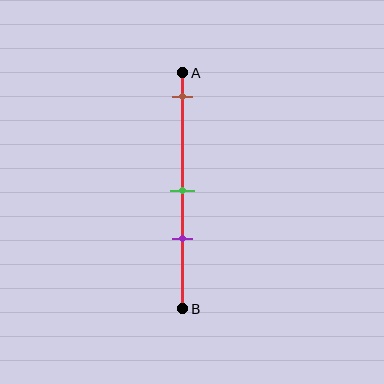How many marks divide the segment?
There are 3 marks dividing the segment.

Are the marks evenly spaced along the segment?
No, the marks are not evenly spaced.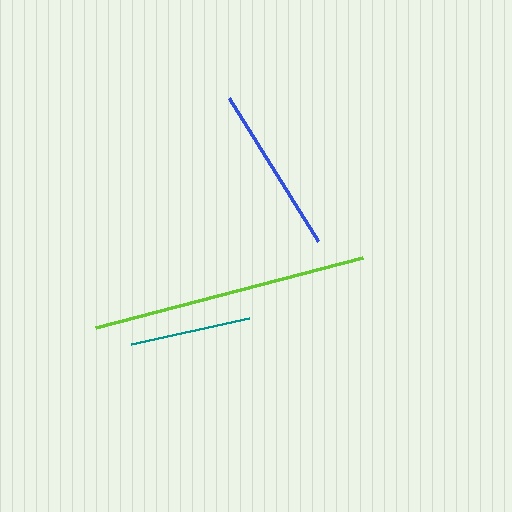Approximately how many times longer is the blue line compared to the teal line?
The blue line is approximately 1.4 times the length of the teal line.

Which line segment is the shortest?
The teal line is the shortest at approximately 121 pixels.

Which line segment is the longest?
The lime line is the longest at approximately 276 pixels.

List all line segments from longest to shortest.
From longest to shortest: lime, blue, teal.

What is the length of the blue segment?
The blue segment is approximately 169 pixels long.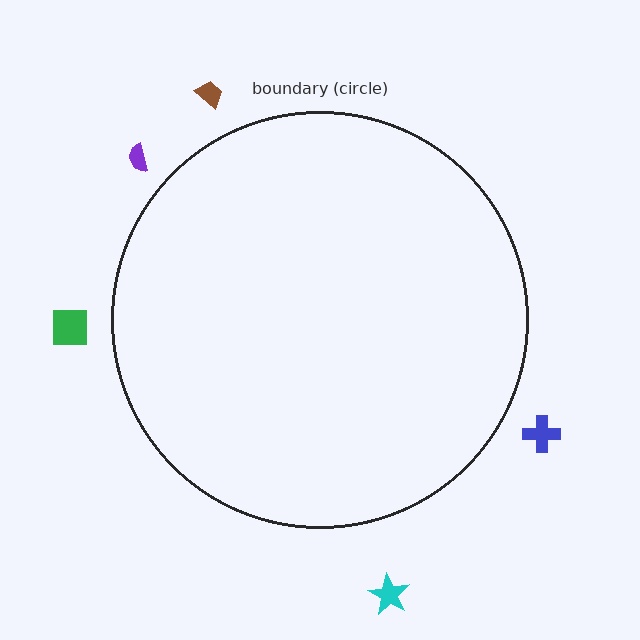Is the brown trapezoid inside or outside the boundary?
Outside.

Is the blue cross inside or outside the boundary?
Outside.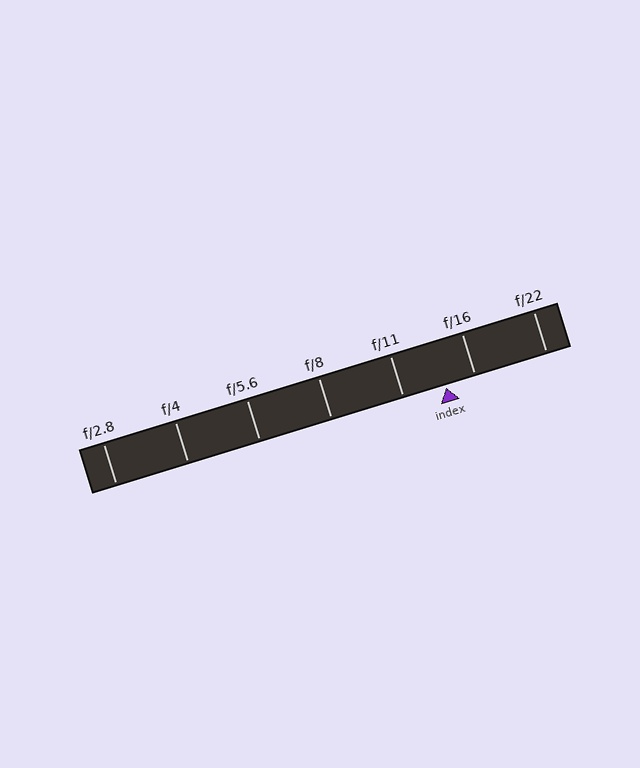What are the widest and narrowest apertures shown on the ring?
The widest aperture shown is f/2.8 and the narrowest is f/22.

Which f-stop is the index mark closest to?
The index mark is closest to f/16.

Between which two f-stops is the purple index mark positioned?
The index mark is between f/11 and f/16.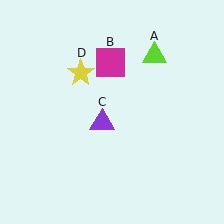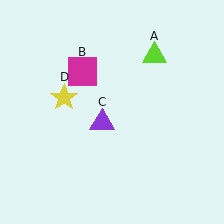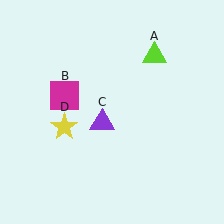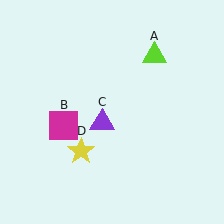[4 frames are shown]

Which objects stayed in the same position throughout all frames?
Lime triangle (object A) and purple triangle (object C) remained stationary.